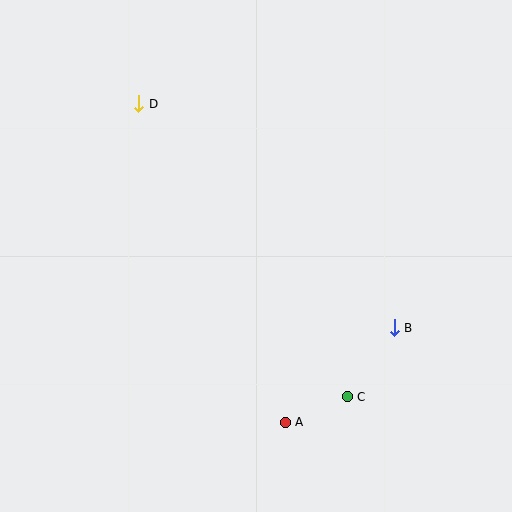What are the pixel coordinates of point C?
Point C is at (347, 397).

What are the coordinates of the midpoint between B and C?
The midpoint between B and C is at (371, 362).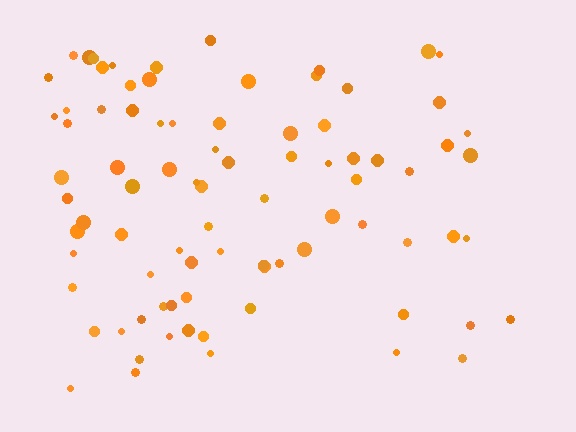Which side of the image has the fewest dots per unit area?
The right.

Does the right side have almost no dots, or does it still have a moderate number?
Still a moderate number, just noticeably fewer than the left.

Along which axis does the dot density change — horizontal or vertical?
Horizontal.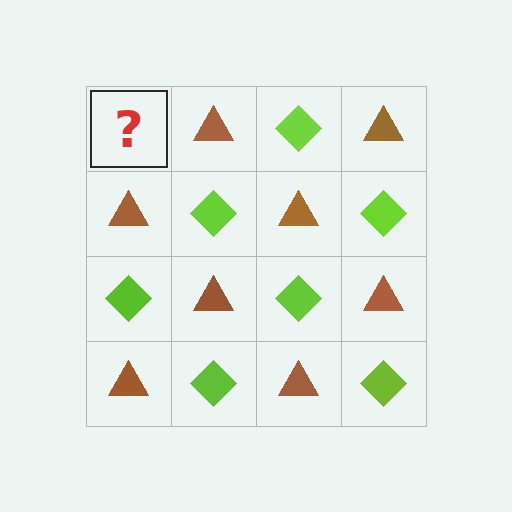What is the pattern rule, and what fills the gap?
The rule is that it alternates lime diamond and brown triangle in a checkerboard pattern. The gap should be filled with a lime diamond.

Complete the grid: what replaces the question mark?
The question mark should be replaced with a lime diamond.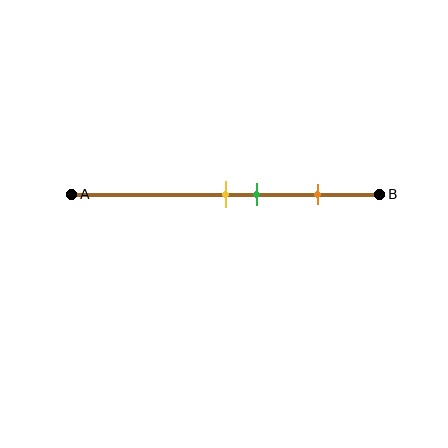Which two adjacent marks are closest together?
The yellow and green marks are the closest adjacent pair.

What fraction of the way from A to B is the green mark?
The green mark is approximately 60% (0.6) of the way from A to B.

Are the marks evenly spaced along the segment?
No, the marks are not evenly spaced.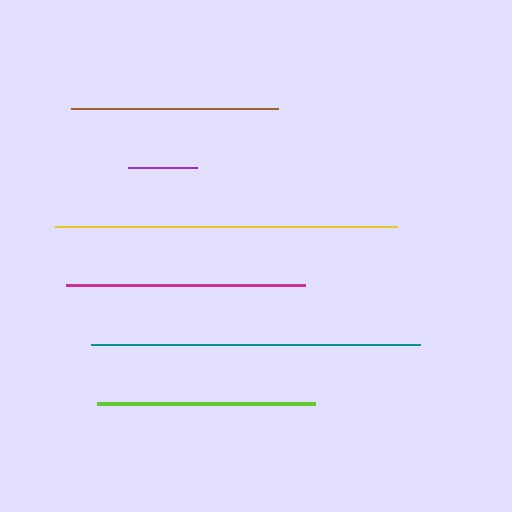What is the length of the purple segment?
The purple segment is approximately 68 pixels long.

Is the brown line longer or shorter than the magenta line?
The magenta line is longer than the brown line.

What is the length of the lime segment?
The lime segment is approximately 218 pixels long.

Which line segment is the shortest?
The purple line is the shortest at approximately 68 pixels.